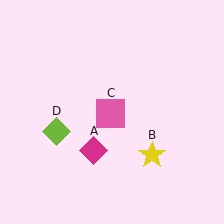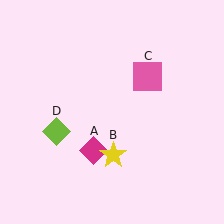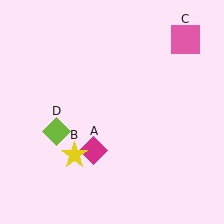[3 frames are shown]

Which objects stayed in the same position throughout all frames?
Magenta diamond (object A) and lime diamond (object D) remained stationary.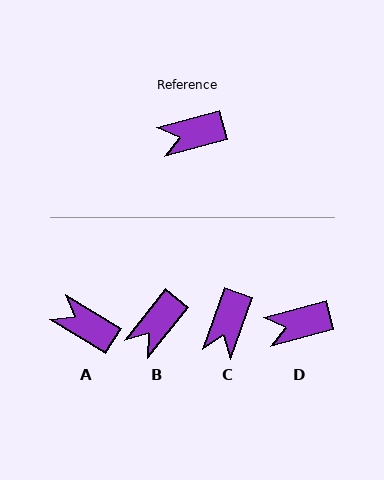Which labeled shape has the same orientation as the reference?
D.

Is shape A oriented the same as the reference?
No, it is off by about 46 degrees.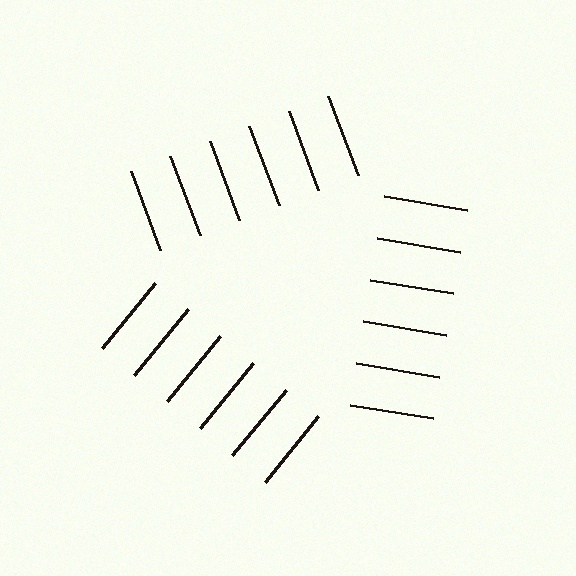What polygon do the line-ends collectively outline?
An illusory triangle — the line segments terminate on its edges but no continuous stroke is drawn.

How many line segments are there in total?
18 — 6 along each of the 3 edges.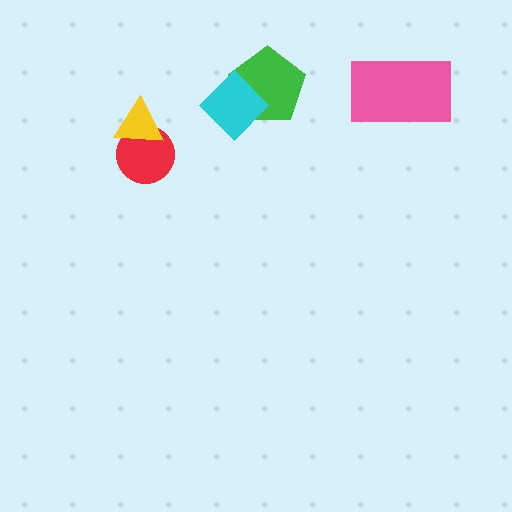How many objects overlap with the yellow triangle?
1 object overlaps with the yellow triangle.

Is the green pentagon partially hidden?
Yes, it is partially covered by another shape.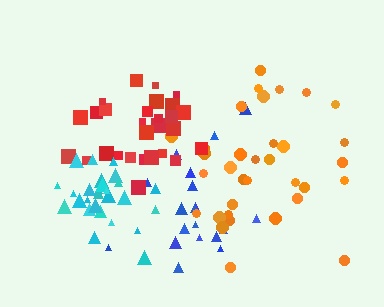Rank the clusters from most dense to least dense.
cyan, red, blue, orange.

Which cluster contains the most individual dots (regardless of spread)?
Orange (34).